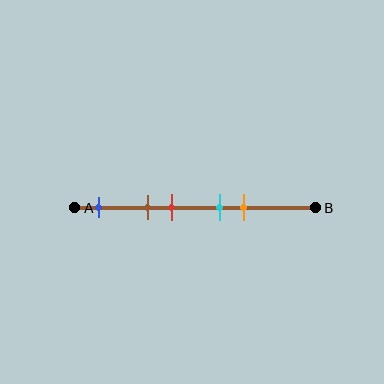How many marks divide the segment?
There are 5 marks dividing the segment.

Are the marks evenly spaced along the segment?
No, the marks are not evenly spaced.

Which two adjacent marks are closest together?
The cyan and orange marks are the closest adjacent pair.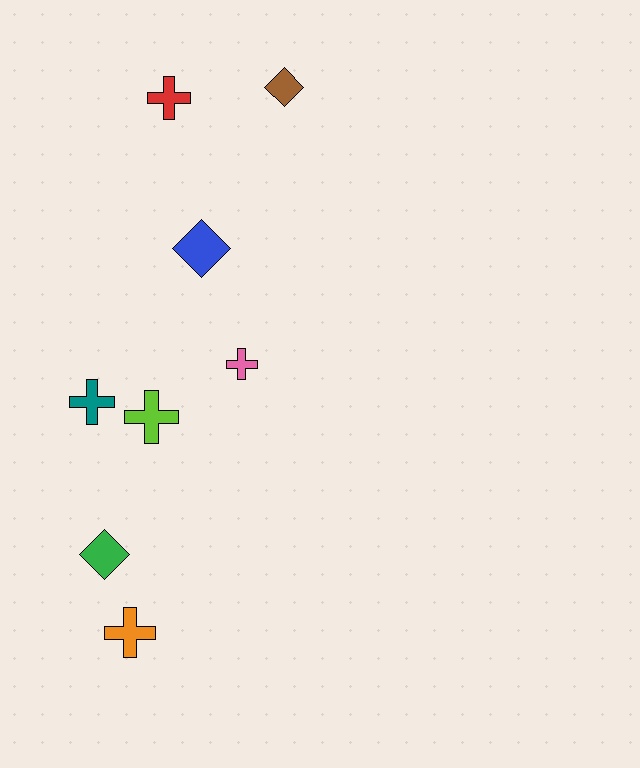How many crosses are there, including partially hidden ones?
There are 5 crosses.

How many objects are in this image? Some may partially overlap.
There are 8 objects.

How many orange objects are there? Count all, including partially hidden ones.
There is 1 orange object.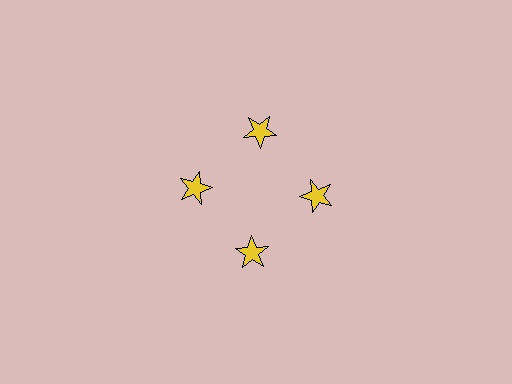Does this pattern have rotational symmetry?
Yes, this pattern has 4-fold rotational symmetry. It looks the same after rotating 90 degrees around the center.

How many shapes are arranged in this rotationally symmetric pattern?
There are 4 shapes, arranged in 4 groups of 1.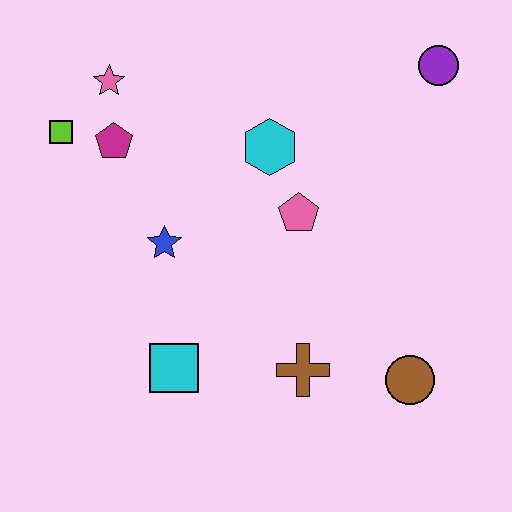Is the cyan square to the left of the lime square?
No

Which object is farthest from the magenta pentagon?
The brown circle is farthest from the magenta pentagon.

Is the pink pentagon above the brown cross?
Yes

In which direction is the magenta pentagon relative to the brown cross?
The magenta pentagon is above the brown cross.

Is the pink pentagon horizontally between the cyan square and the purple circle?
Yes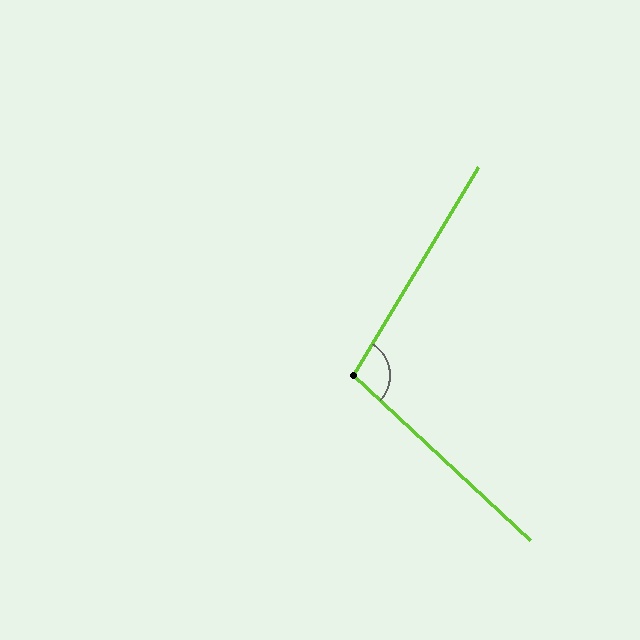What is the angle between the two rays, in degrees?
Approximately 102 degrees.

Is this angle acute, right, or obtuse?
It is obtuse.